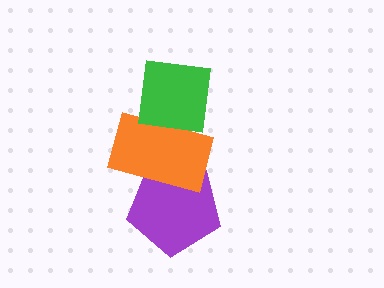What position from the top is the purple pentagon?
The purple pentagon is 3rd from the top.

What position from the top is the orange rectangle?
The orange rectangle is 2nd from the top.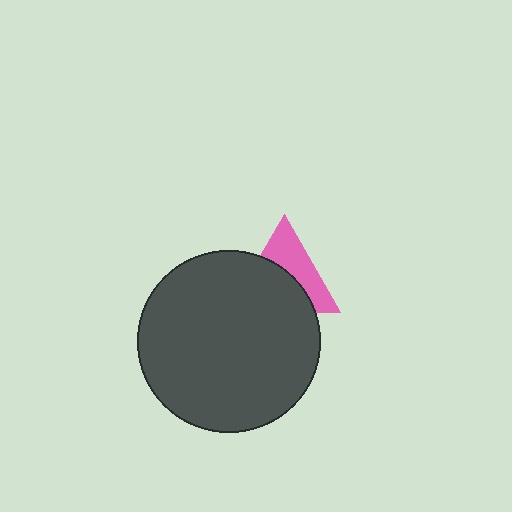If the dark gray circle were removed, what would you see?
You would see the complete pink triangle.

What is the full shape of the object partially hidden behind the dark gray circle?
The partially hidden object is a pink triangle.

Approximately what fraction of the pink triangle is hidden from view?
Roughly 55% of the pink triangle is hidden behind the dark gray circle.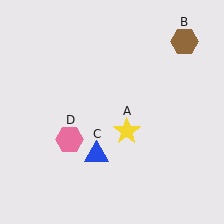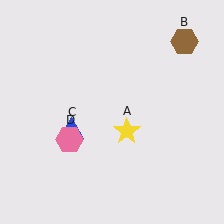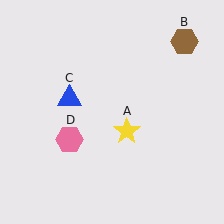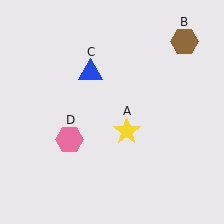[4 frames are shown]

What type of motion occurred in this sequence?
The blue triangle (object C) rotated clockwise around the center of the scene.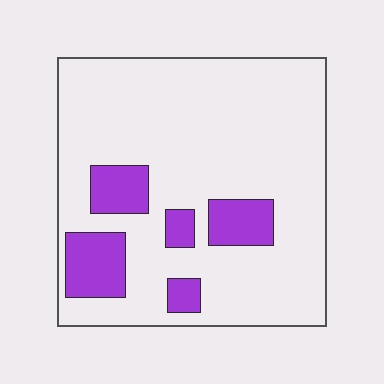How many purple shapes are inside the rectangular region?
5.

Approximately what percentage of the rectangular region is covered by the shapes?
Approximately 15%.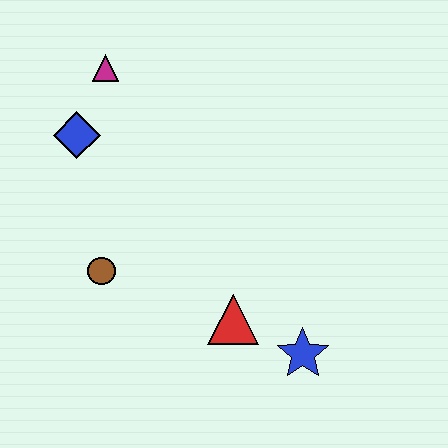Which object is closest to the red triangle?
The blue star is closest to the red triangle.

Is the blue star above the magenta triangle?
No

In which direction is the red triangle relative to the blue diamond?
The red triangle is below the blue diamond.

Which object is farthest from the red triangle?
The magenta triangle is farthest from the red triangle.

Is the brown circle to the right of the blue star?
No